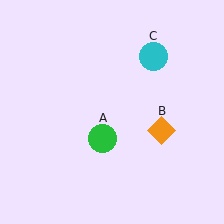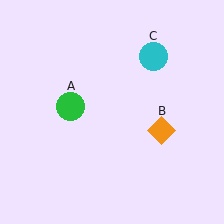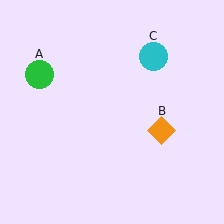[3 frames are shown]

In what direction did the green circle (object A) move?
The green circle (object A) moved up and to the left.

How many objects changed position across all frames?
1 object changed position: green circle (object A).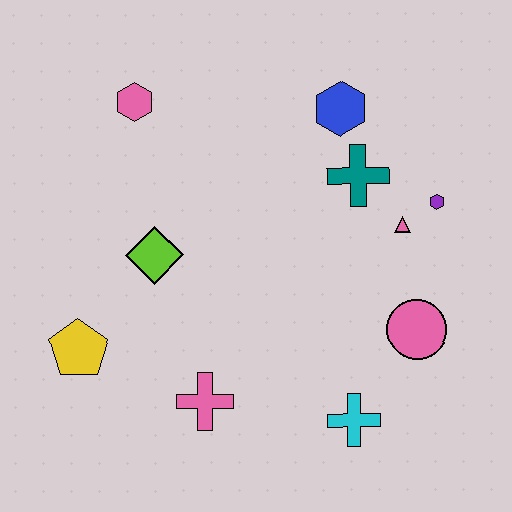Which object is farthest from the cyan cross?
The pink hexagon is farthest from the cyan cross.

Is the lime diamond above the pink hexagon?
No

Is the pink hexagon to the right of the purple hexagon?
No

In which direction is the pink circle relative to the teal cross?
The pink circle is below the teal cross.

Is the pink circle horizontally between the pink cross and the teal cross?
No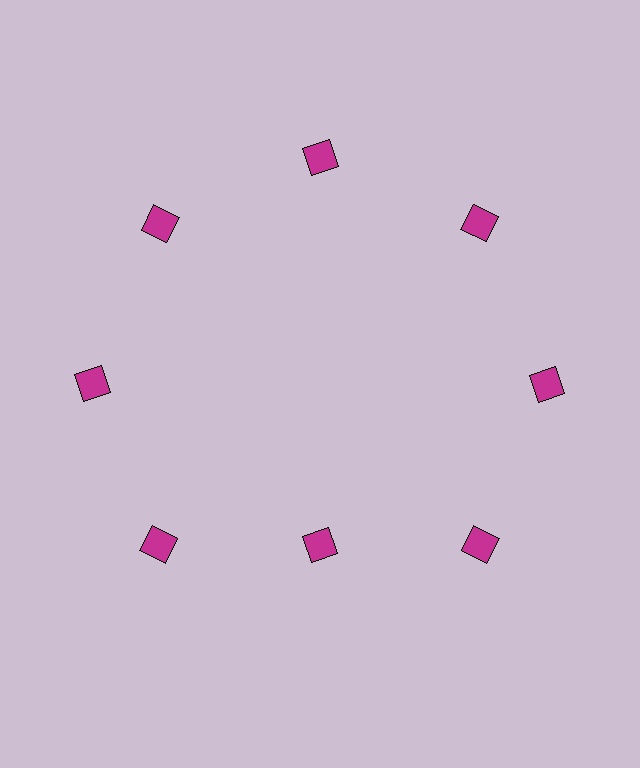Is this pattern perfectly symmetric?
No. The 8 magenta diamonds are arranged in a ring, but one element near the 6 o'clock position is pulled inward toward the center, breaking the 8-fold rotational symmetry.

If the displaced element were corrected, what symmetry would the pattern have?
It would have 8-fold rotational symmetry — the pattern would map onto itself every 45 degrees.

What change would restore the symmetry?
The symmetry would be restored by moving it outward, back onto the ring so that all 8 diamonds sit at equal angles and equal distance from the center.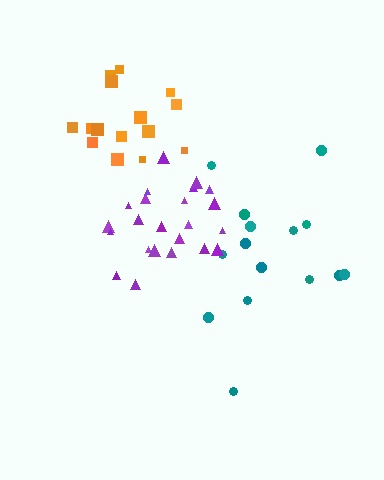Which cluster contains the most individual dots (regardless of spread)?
Purple (23).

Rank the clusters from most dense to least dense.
purple, orange, teal.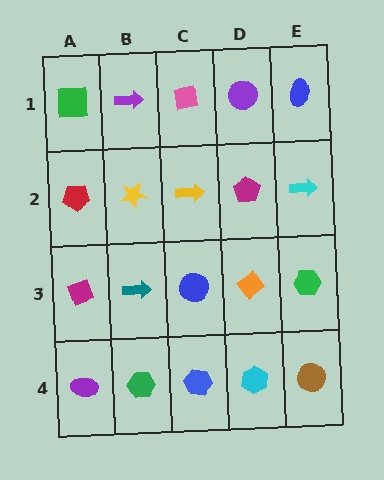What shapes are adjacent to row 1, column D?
A magenta pentagon (row 2, column D), a pink square (row 1, column C), a blue ellipse (row 1, column E).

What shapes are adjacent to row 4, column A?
A magenta diamond (row 3, column A), a green hexagon (row 4, column B).